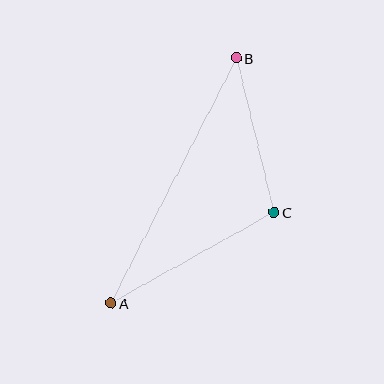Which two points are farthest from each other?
Points A and B are farthest from each other.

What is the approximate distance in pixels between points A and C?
The distance between A and C is approximately 187 pixels.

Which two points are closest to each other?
Points B and C are closest to each other.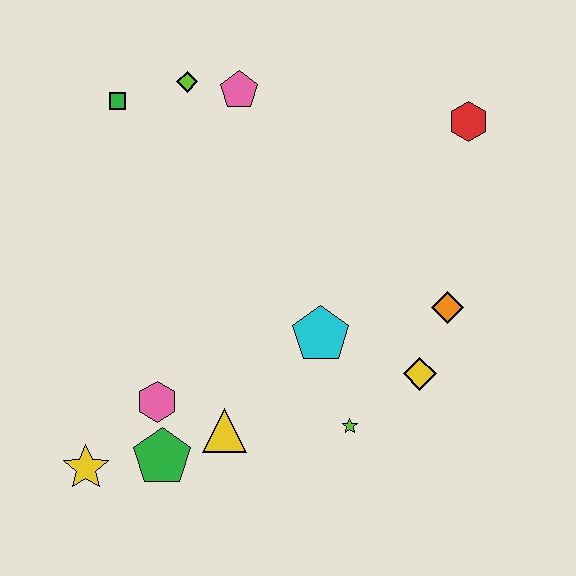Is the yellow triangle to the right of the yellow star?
Yes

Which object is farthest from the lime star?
The green square is farthest from the lime star.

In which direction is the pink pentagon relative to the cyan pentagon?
The pink pentagon is above the cyan pentagon.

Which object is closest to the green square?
The lime diamond is closest to the green square.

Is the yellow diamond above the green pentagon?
Yes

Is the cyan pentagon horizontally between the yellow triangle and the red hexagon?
Yes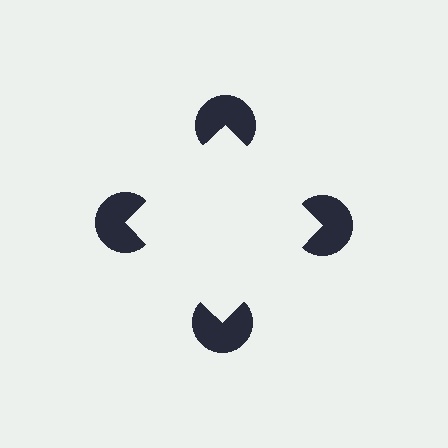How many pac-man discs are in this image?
There are 4 — one at each vertex of the illusory square.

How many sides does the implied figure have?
4 sides.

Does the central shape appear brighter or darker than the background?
It typically appears slightly brighter than the background, even though no actual brightness change is drawn.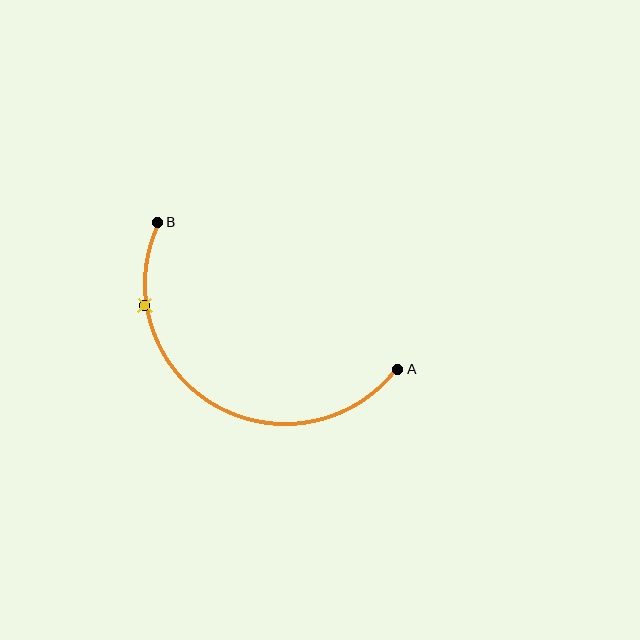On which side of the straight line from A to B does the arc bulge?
The arc bulges below the straight line connecting A and B.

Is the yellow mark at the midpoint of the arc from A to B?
No. The yellow mark lies on the arc but is closer to endpoint B. The arc midpoint would be at the point on the curve equidistant along the arc from both A and B.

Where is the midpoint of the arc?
The arc midpoint is the point on the curve farthest from the straight line joining A and B. It sits below that line.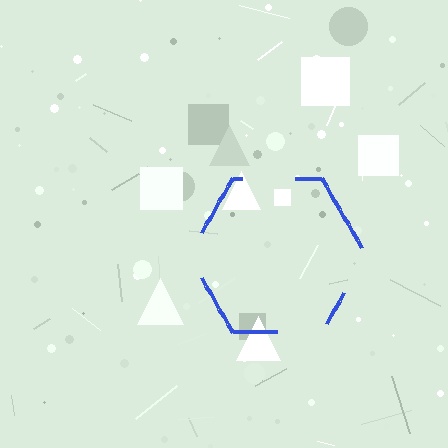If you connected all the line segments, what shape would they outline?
They would outline a hexagon.